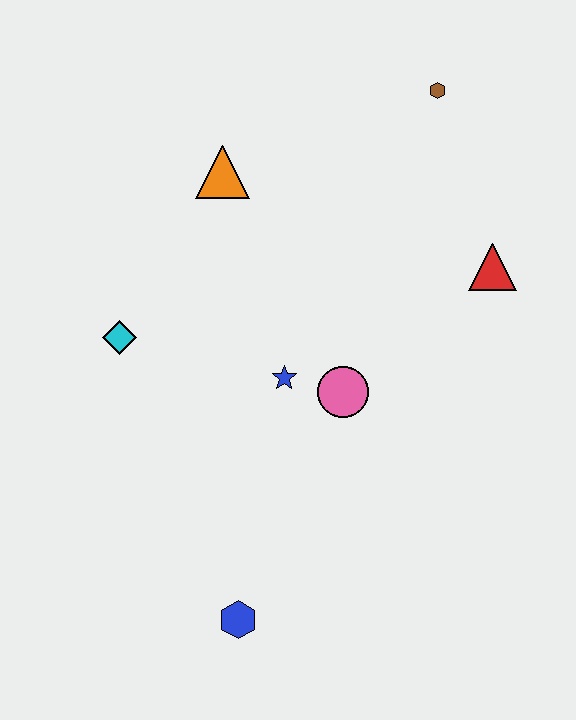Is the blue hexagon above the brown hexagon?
No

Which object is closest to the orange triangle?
The cyan diamond is closest to the orange triangle.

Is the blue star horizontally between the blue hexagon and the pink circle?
Yes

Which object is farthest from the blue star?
The brown hexagon is farthest from the blue star.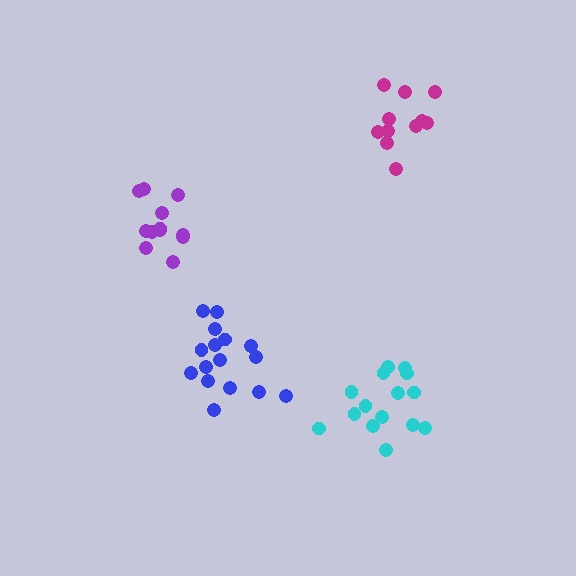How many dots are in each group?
Group 1: 16 dots, Group 2: 11 dots, Group 3: 12 dots, Group 4: 15 dots (54 total).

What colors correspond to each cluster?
The clusters are colored: blue, magenta, purple, cyan.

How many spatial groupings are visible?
There are 4 spatial groupings.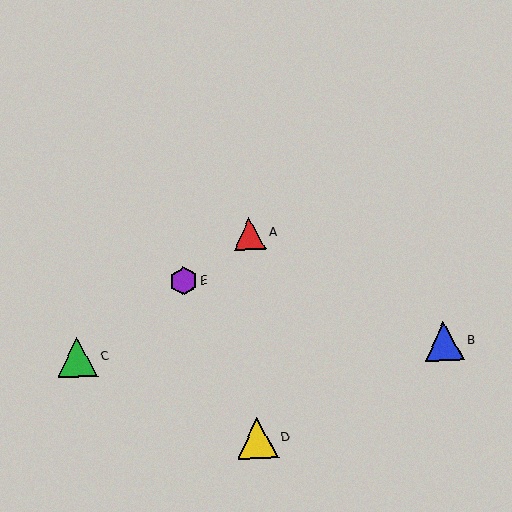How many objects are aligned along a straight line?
3 objects (A, C, E) are aligned along a straight line.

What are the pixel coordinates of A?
Object A is at (250, 233).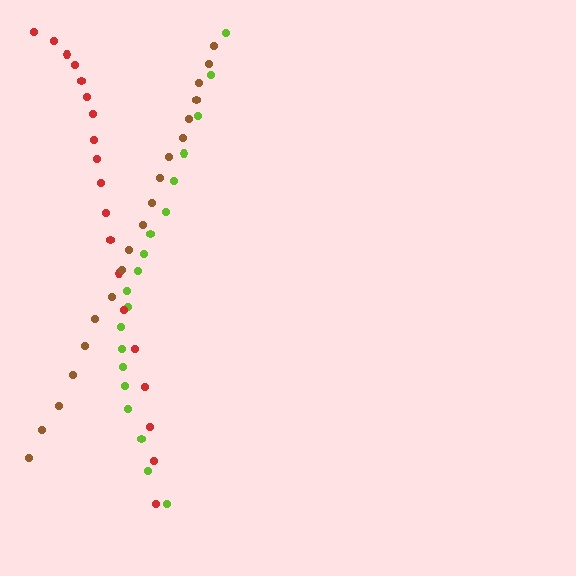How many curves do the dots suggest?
There are 3 distinct paths.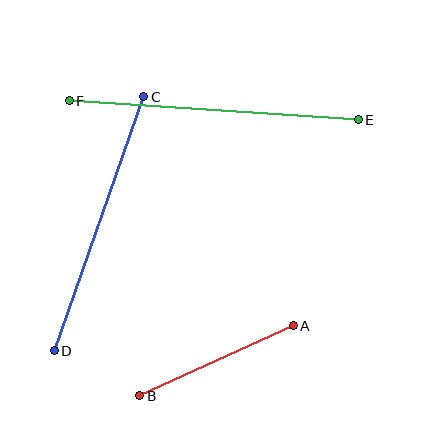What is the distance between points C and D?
The distance is approximately 269 pixels.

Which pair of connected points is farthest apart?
Points E and F are farthest apart.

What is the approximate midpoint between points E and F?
The midpoint is at approximately (214, 110) pixels.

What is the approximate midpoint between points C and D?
The midpoint is at approximately (99, 224) pixels.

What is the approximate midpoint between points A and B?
The midpoint is at approximately (217, 361) pixels.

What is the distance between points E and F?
The distance is approximately 290 pixels.